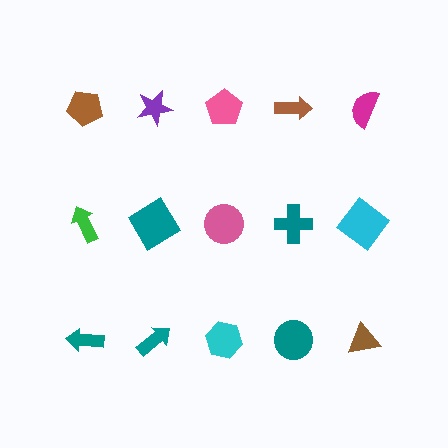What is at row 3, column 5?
A brown triangle.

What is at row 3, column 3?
A cyan hexagon.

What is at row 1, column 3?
A pink pentagon.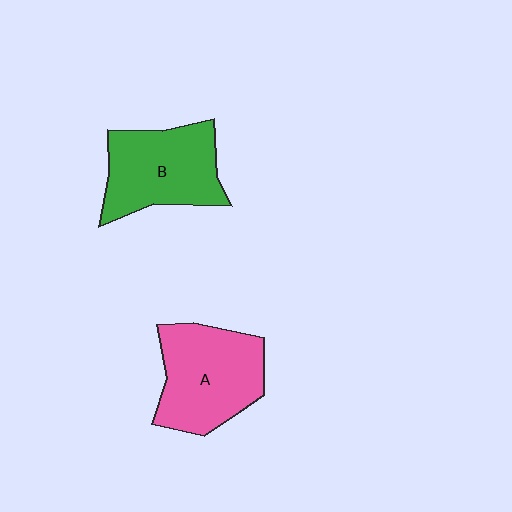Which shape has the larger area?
Shape A (pink).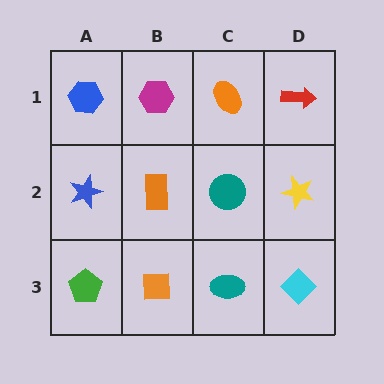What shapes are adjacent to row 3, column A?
A blue star (row 2, column A), an orange square (row 3, column B).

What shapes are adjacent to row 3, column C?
A teal circle (row 2, column C), an orange square (row 3, column B), a cyan diamond (row 3, column D).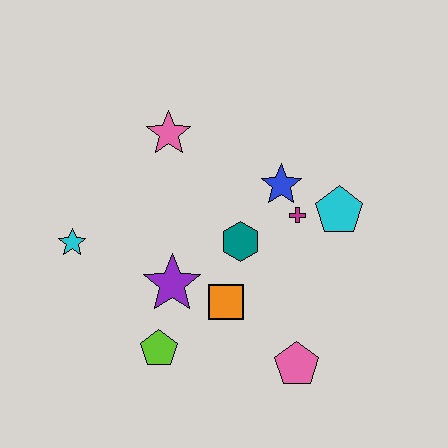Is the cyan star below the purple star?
No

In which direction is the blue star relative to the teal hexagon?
The blue star is above the teal hexagon.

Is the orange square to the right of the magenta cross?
No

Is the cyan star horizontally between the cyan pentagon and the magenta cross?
No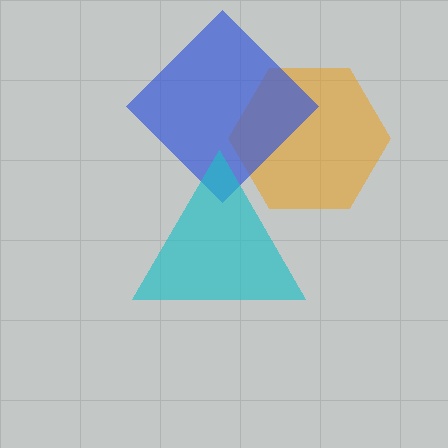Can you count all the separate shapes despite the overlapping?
Yes, there are 3 separate shapes.